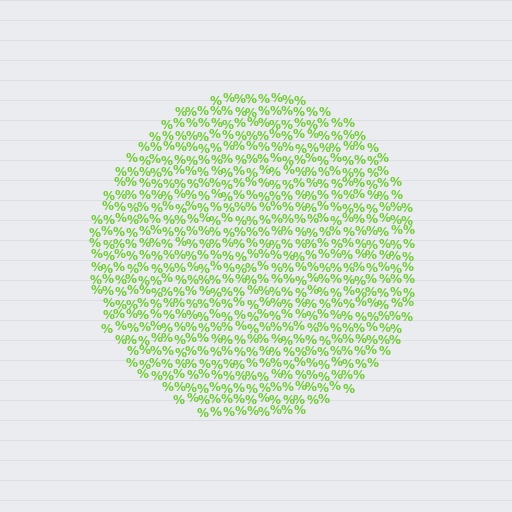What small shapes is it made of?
It is made of small percent signs.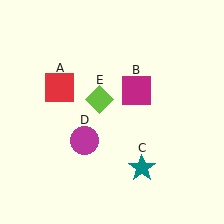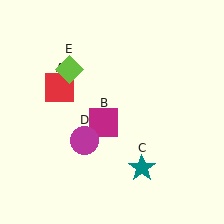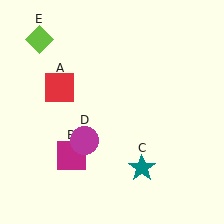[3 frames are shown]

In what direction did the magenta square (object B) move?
The magenta square (object B) moved down and to the left.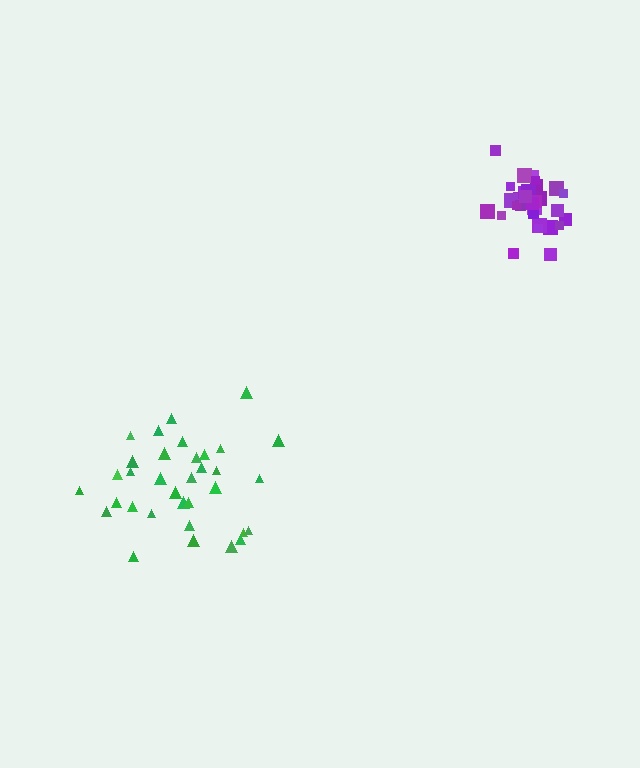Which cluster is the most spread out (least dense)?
Green.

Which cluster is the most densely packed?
Purple.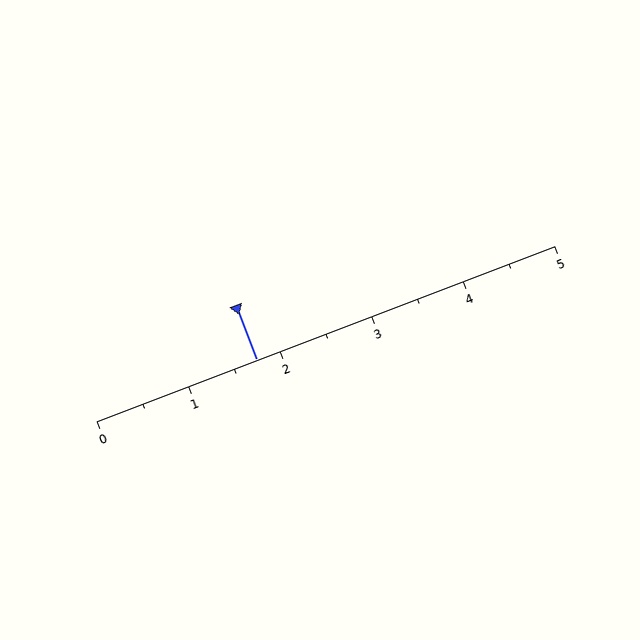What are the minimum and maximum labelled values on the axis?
The axis runs from 0 to 5.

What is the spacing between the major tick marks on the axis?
The major ticks are spaced 1 apart.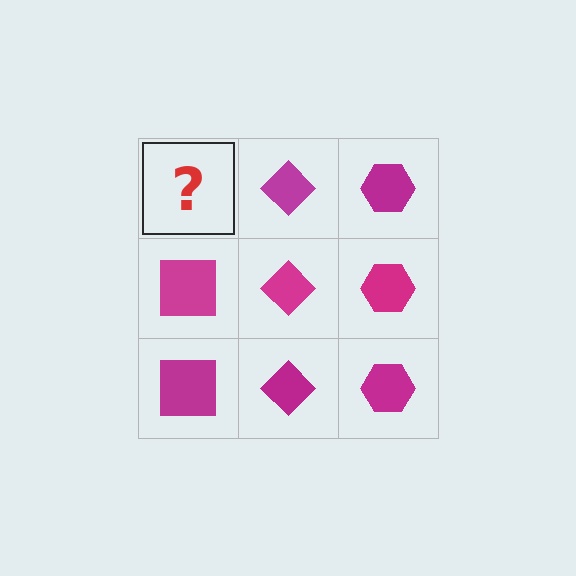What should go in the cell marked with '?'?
The missing cell should contain a magenta square.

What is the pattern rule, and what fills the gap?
The rule is that each column has a consistent shape. The gap should be filled with a magenta square.